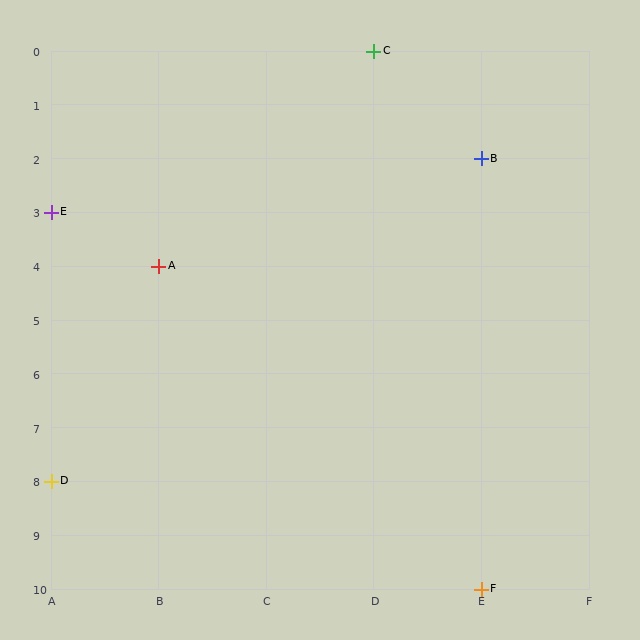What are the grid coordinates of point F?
Point F is at grid coordinates (E, 10).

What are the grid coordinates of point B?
Point B is at grid coordinates (E, 2).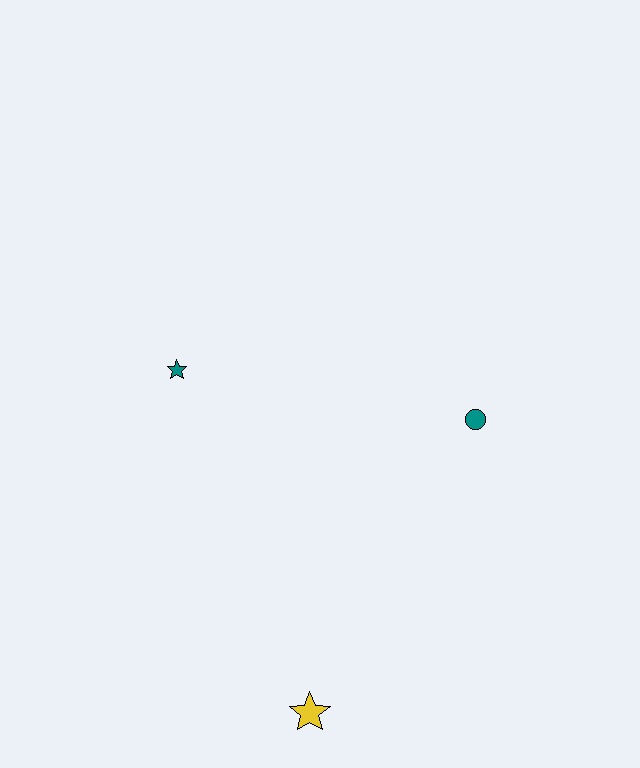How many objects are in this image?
There are 3 objects.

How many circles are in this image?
There is 1 circle.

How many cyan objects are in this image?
There are no cyan objects.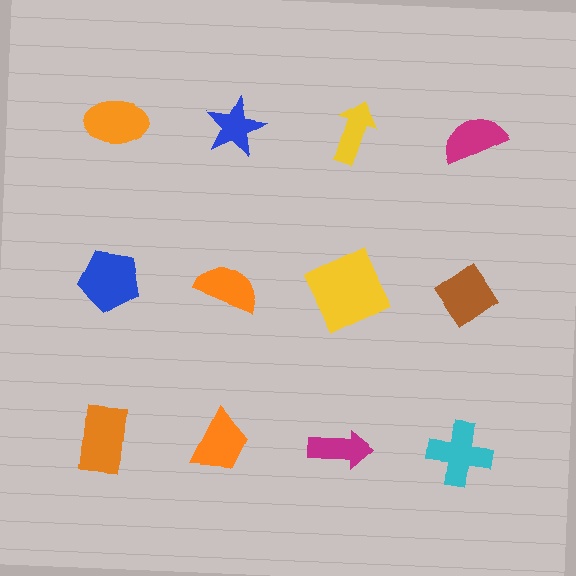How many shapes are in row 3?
4 shapes.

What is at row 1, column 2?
A blue star.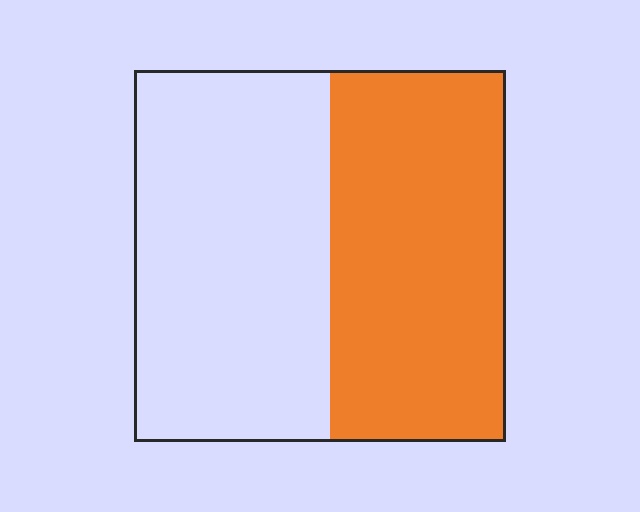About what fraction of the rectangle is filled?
About one half (1/2).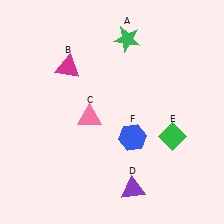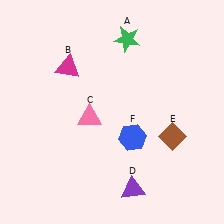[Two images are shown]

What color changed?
The diamond (E) changed from green in Image 1 to brown in Image 2.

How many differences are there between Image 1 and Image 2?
There is 1 difference between the two images.